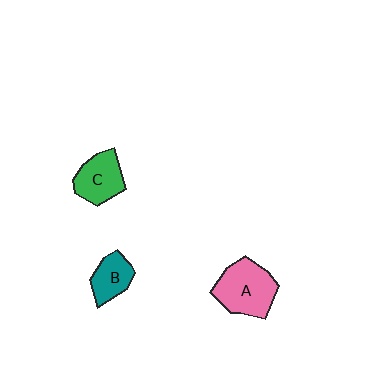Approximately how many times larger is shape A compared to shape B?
Approximately 1.7 times.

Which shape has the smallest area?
Shape B (teal).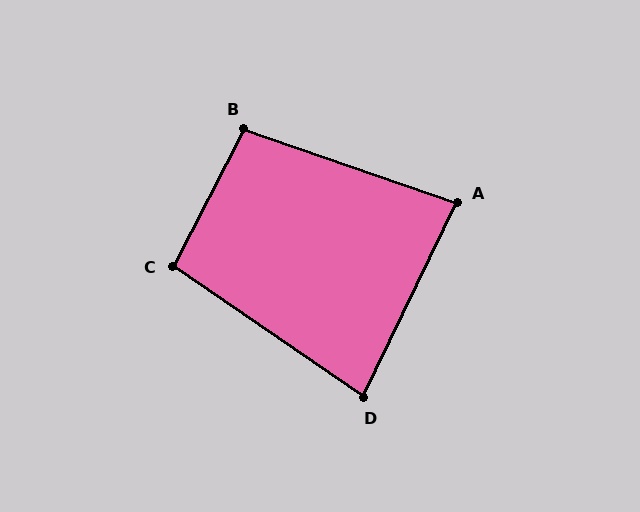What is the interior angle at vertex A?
Approximately 83 degrees (acute).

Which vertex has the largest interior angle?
B, at approximately 99 degrees.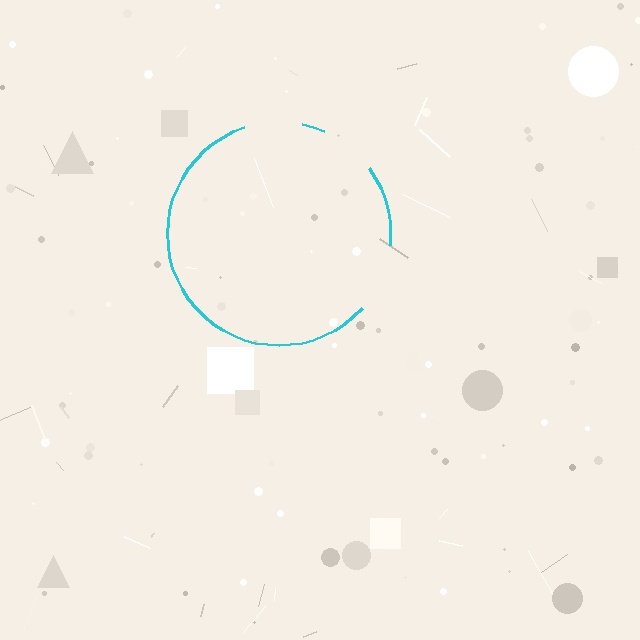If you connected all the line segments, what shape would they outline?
They would outline a circle.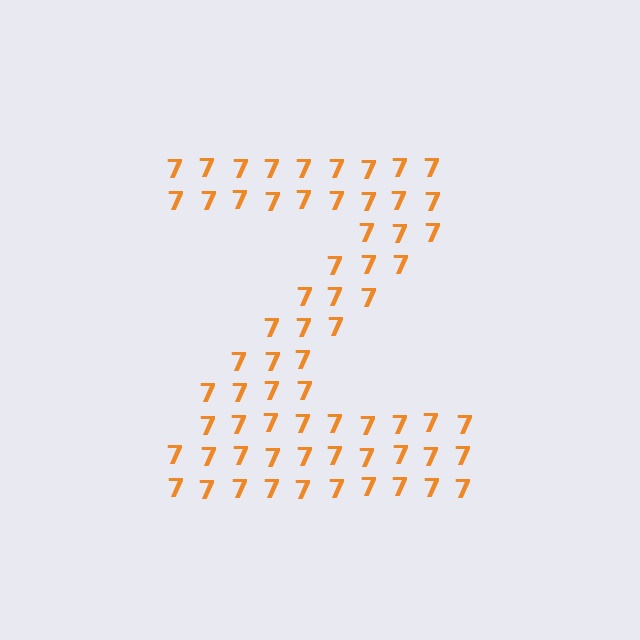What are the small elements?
The small elements are digit 7's.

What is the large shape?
The large shape is the letter Z.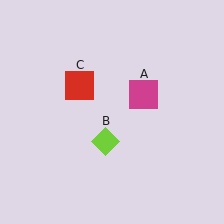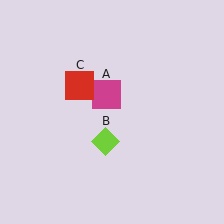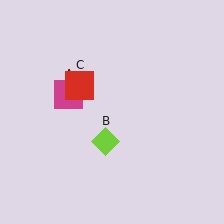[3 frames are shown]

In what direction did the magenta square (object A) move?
The magenta square (object A) moved left.